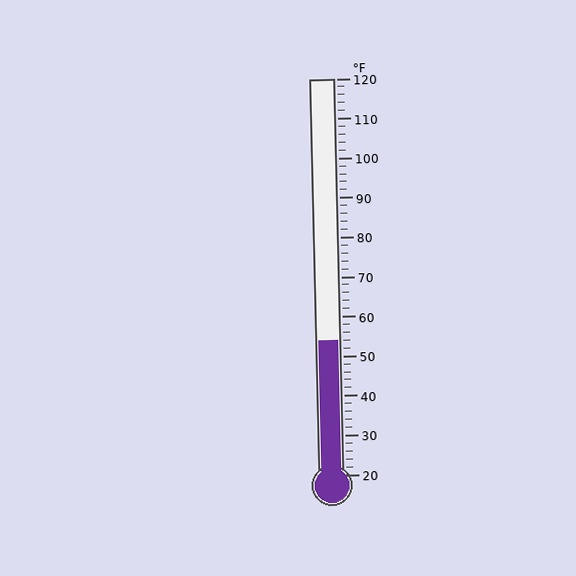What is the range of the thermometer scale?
The thermometer scale ranges from 20°F to 120°F.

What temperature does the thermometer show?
The thermometer shows approximately 54°F.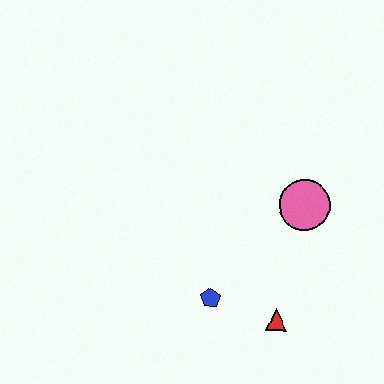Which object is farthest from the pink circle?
The blue pentagon is farthest from the pink circle.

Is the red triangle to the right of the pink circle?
No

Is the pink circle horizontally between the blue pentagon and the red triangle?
No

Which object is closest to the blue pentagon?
The red triangle is closest to the blue pentagon.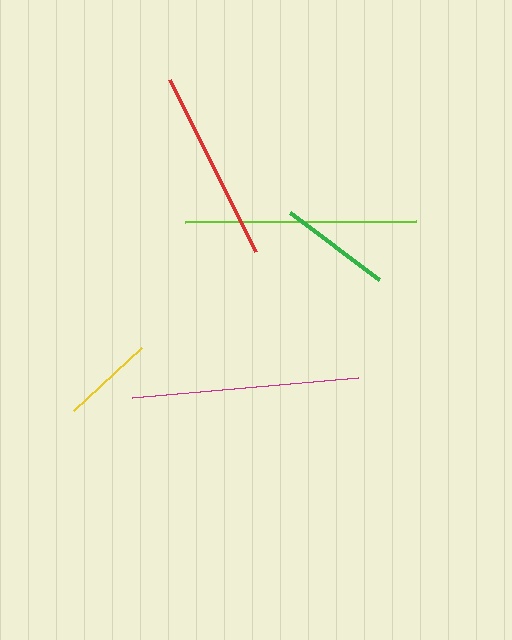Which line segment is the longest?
The lime line is the longest at approximately 231 pixels.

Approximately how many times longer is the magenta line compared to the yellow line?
The magenta line is approximately 2.5 times the length of the yellow line.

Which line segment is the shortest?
The yellow line is the shortest at approximately 92 pixels.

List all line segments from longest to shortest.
From longest to shortest: lime, magenta, red, green, yellow.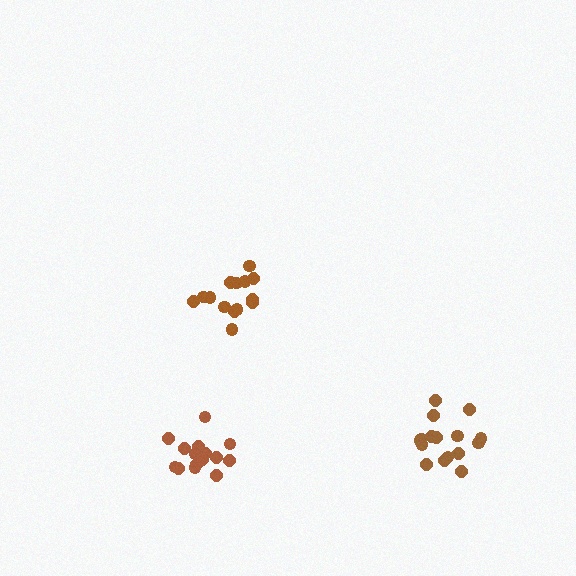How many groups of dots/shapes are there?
There are 3 groups.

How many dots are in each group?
Group 1: 16 dots, Group 2: 14 dots, Group 3: 16 dots (46 total).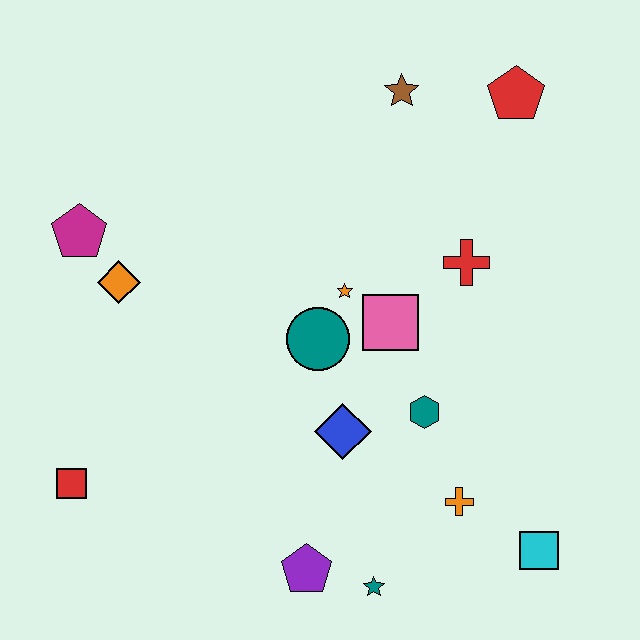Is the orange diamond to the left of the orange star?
Yes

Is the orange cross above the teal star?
Yes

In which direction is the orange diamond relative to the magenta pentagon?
The orange diamond is below the magenta pentagon.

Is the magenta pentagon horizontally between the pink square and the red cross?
No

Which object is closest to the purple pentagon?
The teal star is closest to the purple pentagon.